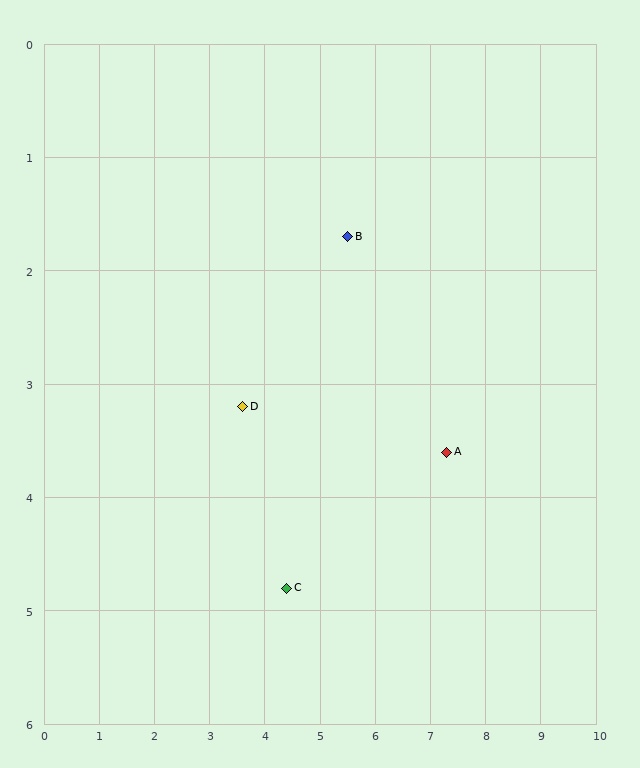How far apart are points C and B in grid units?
Points C and B are about 3.3 grid units apart.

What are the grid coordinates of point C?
Point C is at approximately (4.4, 4.8).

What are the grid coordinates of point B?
Point B is at approximately (5.5, 1.7).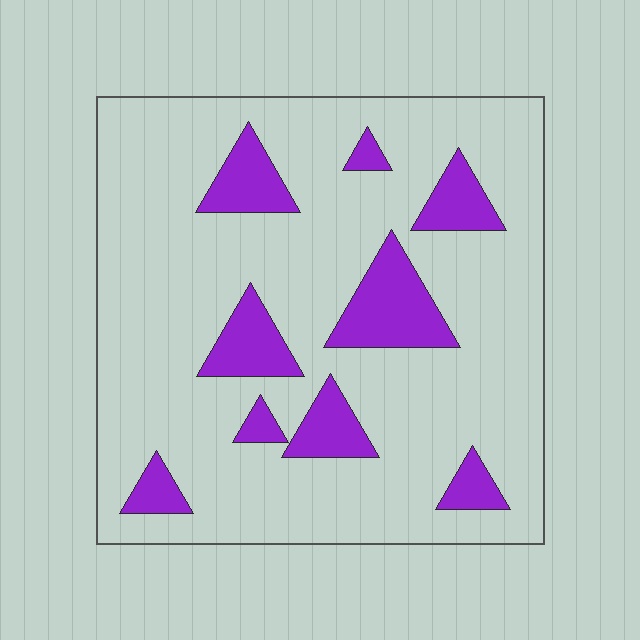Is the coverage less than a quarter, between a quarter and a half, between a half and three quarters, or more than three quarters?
Less than a quarter.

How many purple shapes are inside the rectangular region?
9.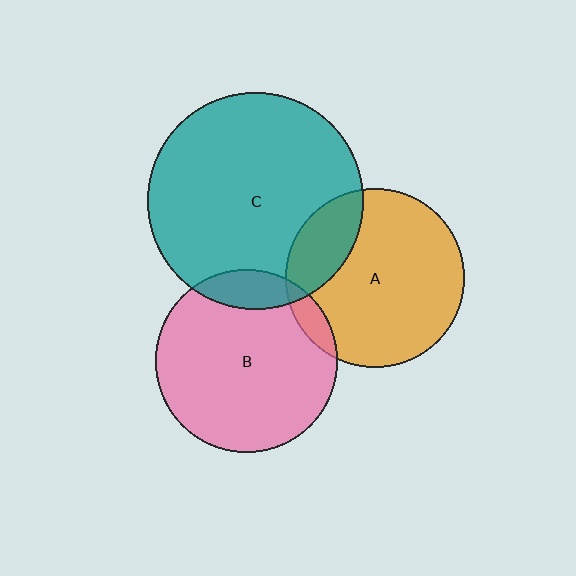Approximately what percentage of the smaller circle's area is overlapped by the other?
Approximately 20%.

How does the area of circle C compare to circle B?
Approximately 1.4 times.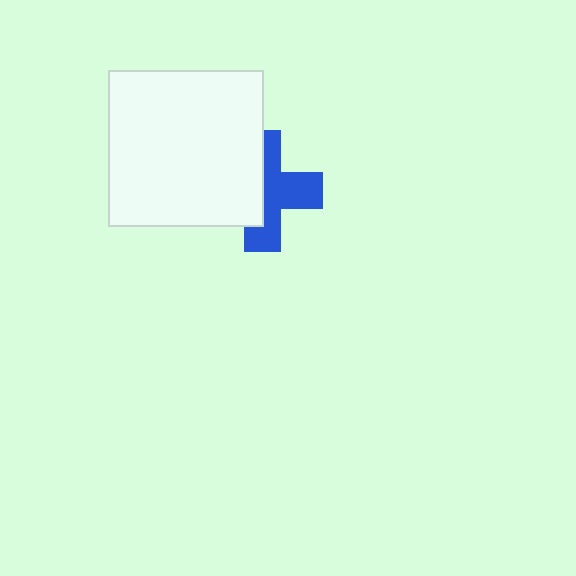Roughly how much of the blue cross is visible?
About half of it is visible (roughly 55%).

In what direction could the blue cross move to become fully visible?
The blue cross could move right. That would shift it out from behind the white square entirely.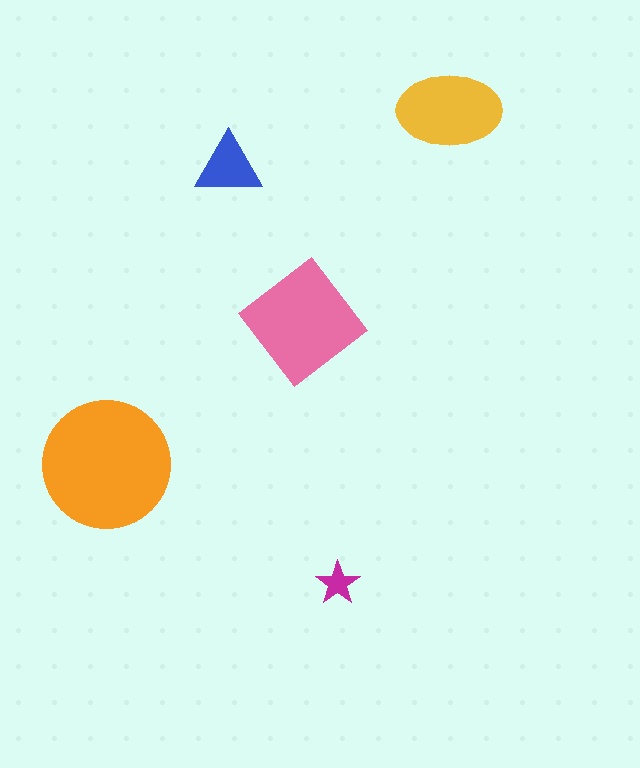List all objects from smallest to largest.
The magenta star, the blue triangle, the yellow ellipse, the pink diamond, the orange circle.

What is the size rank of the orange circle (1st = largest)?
1st.